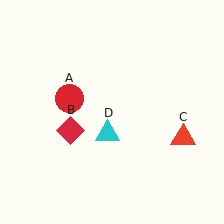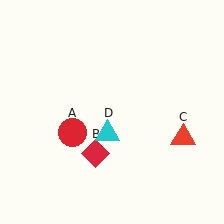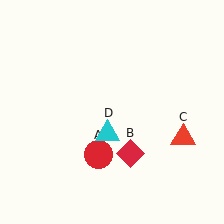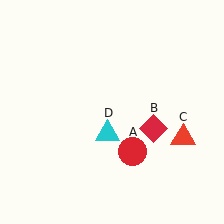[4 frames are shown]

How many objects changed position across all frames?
2 objects changed position: red circle (object A), red diamond (object B).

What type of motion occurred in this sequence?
The red circle (object A), red diamond (object B) rotated counterclockwise around the center of the scene.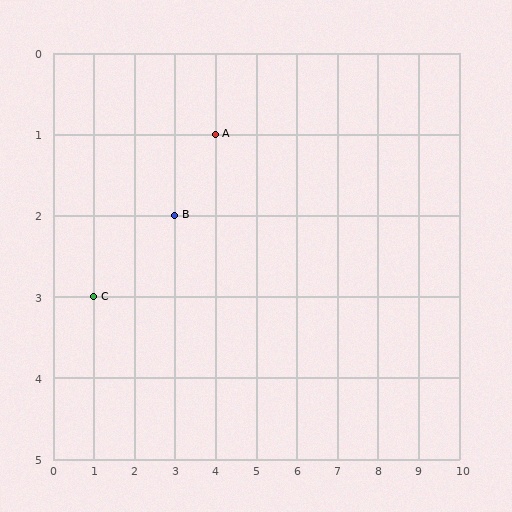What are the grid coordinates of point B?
Point B is at grid coordinates (3, 2).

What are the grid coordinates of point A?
Point A is at grid coordinates (4, 1).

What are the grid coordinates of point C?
Point C is at grid coordinates (1, 3).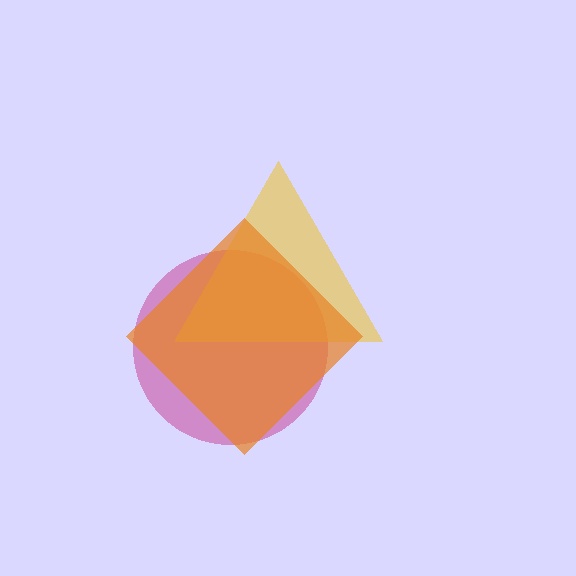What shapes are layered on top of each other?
The layered shapes are: a magenta circle, a yellow triangle, an orange diamond.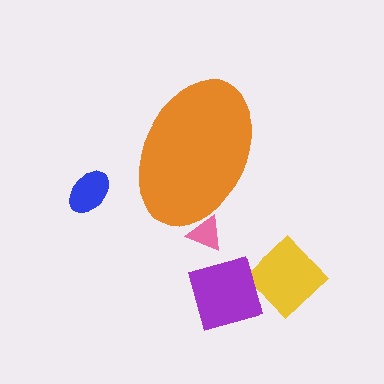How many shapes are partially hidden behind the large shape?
1 shape is partially hidden.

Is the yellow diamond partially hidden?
No, the yellow diamond is fully visible.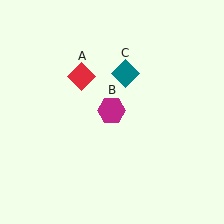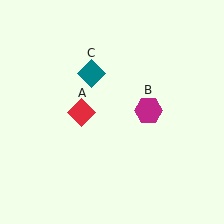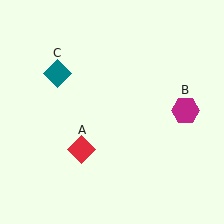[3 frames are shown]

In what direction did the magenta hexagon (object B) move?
The magenta hexagon (object B) moved right.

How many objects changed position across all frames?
3 objects changed position: red diamond (object A), magenta hexagon (object B), teal diamond (object C).